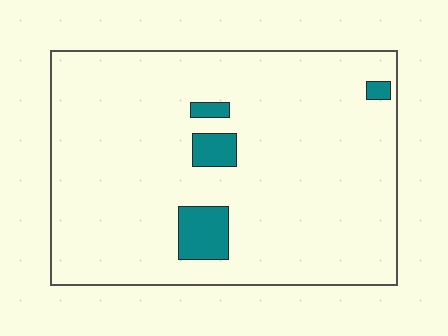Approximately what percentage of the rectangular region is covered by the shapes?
Approximately 5%.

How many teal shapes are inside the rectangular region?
4.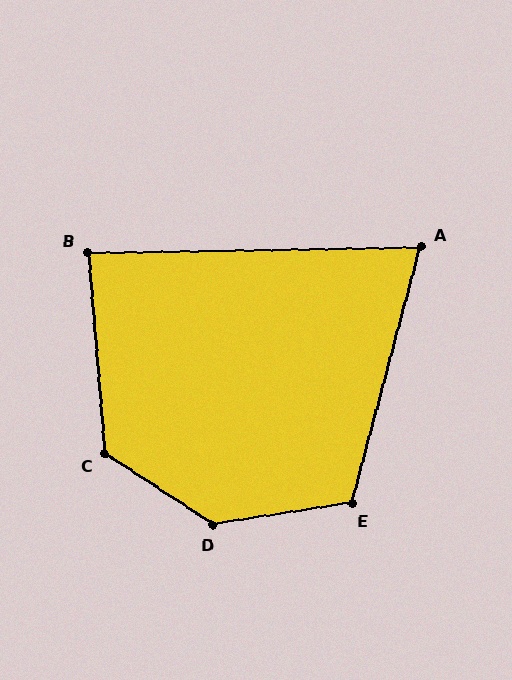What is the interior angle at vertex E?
Approximately 114 degrees (obtuse).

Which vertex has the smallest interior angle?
A, at approximately 74 degrees.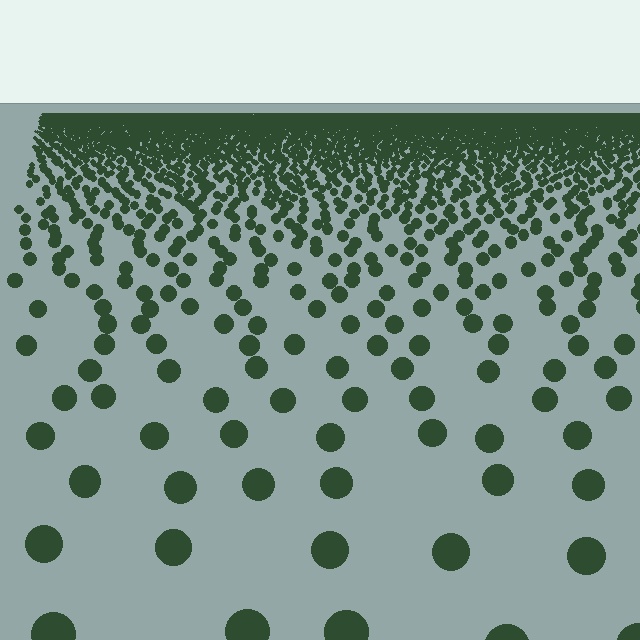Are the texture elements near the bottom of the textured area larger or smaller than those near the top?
Larger. Near the bottom, elements are closer to the viewer and appear at a bigger on-screen size.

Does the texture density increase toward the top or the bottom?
Density increases toward the top.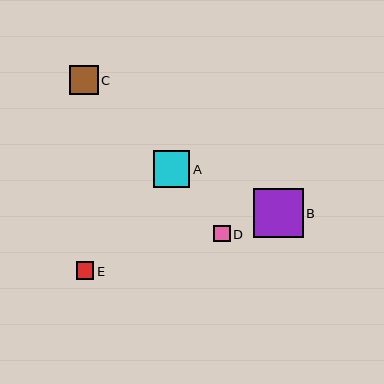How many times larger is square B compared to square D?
Square B is approximately 3.0 times the size of square D.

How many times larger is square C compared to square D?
Square C is approximately 1.8 times the size of square D.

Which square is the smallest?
Square D is the smallest with a size of approximately 16 pixels.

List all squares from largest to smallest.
From largest to smallest: B, A, C, E, D.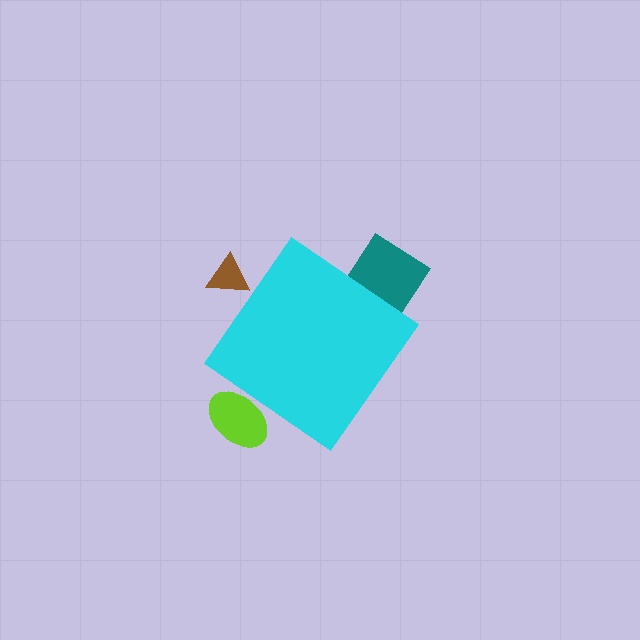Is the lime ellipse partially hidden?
Yes, the lime ellipse is partially hidden behind the cyan diamond.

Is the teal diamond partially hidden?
Yes, the teal diamond is partially hidden behind the cyan diamond.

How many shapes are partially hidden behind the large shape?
3 shapes are partially hidden.